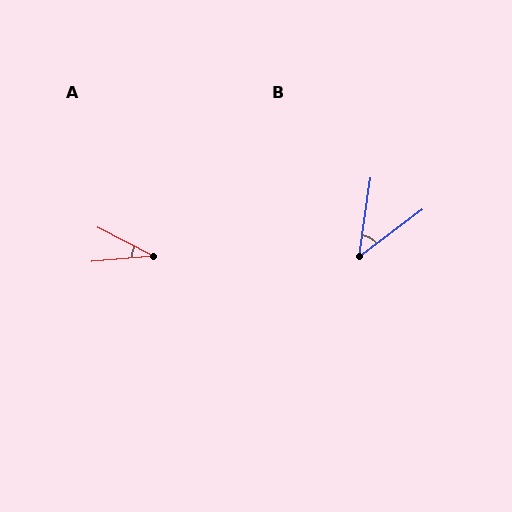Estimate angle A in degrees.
Approximately 32 degrees.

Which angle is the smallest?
A, at approximately 32 degrees.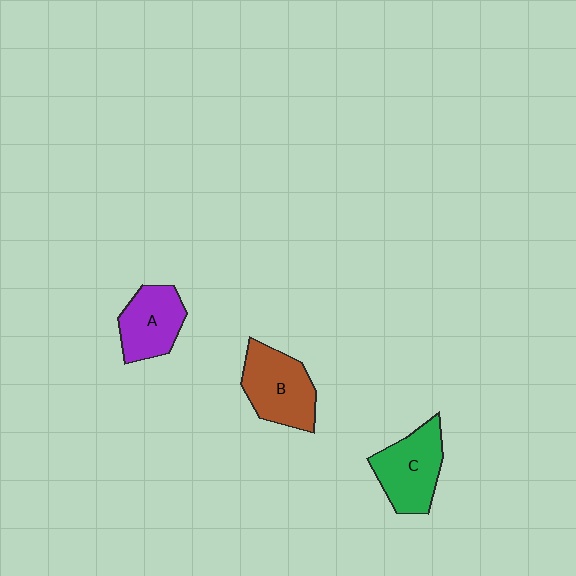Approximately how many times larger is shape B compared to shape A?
Approximately 1.2 times.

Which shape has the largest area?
Shape B (brown).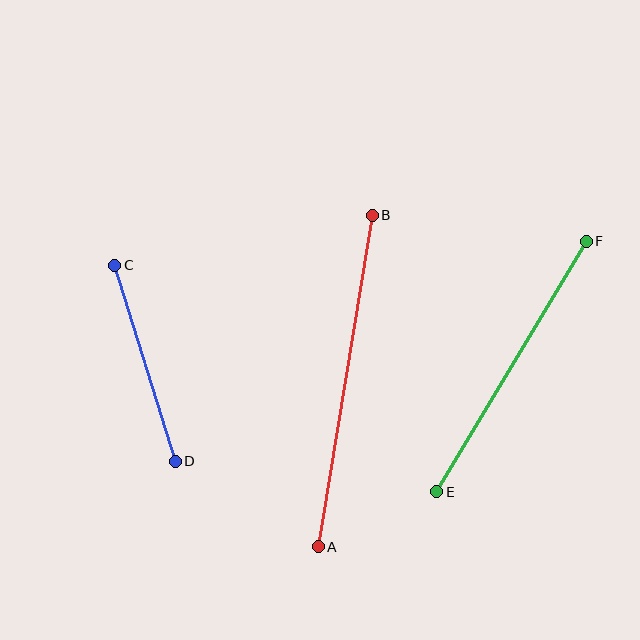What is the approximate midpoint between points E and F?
The midpoint is at approximately (512, 367) pixels.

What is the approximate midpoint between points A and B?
The midpoint is at approximately (345, 381) pixels.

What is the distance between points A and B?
The distance is approximately 336 pixels.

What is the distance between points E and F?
The distance is approximately 292 pixels.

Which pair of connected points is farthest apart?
Points A and B are farthest apart.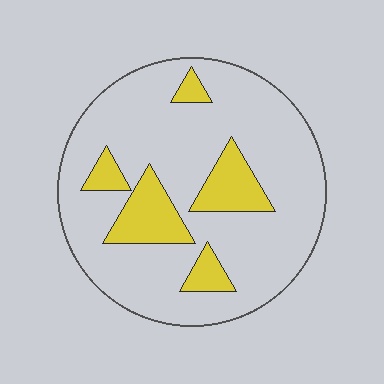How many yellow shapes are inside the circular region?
5.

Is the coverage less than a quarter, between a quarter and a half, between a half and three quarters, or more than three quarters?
Less than a quarter.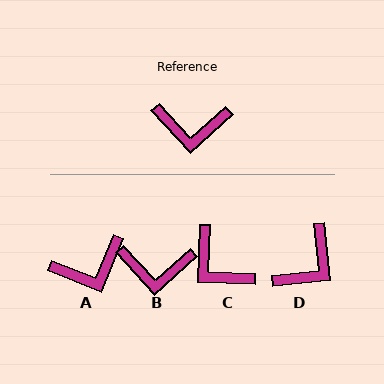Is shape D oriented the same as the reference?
No, it is off by about 54 degrees.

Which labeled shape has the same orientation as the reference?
B.